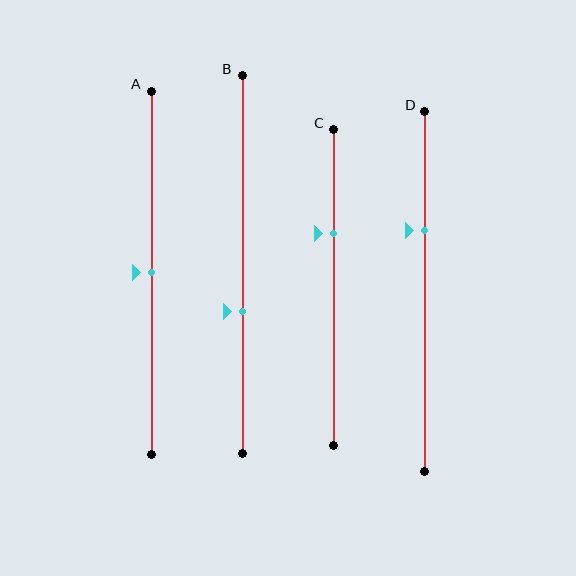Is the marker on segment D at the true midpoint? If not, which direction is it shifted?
No, the marker on segment D is shifted upward by about 17% of the segment length.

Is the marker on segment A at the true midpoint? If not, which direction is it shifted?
Yes, the marker on segment A is at the true midpoint.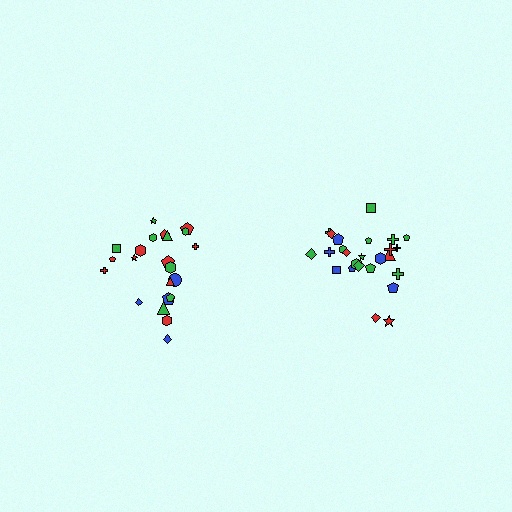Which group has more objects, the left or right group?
The right group.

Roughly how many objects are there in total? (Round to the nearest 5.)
Roughly 45 objects in total.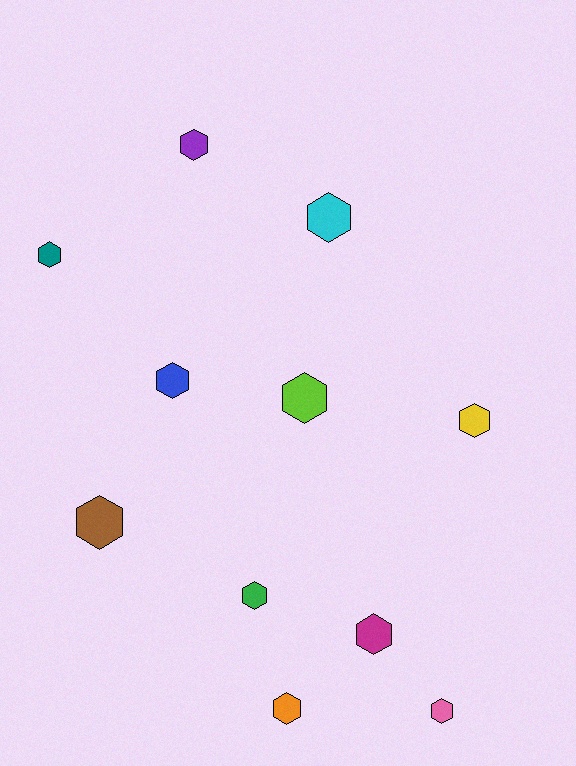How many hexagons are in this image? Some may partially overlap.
There are 11 hexagons.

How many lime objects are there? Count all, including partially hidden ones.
There is 1 lime object.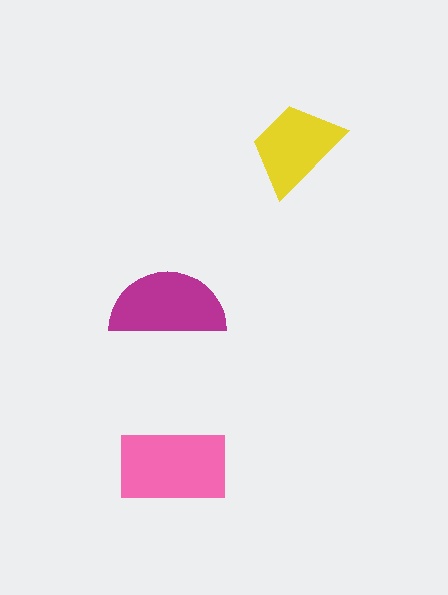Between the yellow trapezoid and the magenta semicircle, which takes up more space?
The magenta semicircle.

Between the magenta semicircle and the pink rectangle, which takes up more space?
The pink rectangle.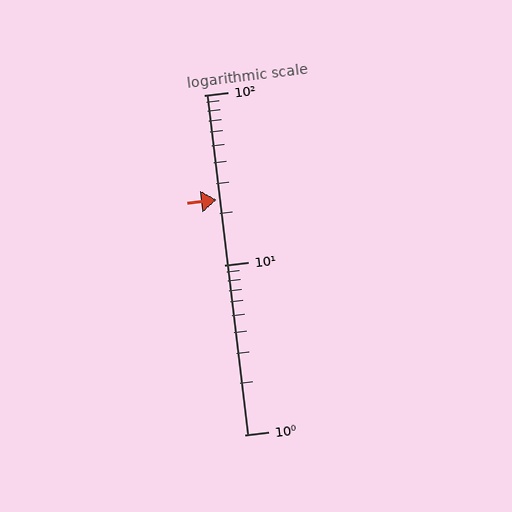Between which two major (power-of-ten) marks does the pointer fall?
The pointer is between 10 and 100.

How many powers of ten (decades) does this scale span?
The scale spans 2 decades, from 1 to 100.